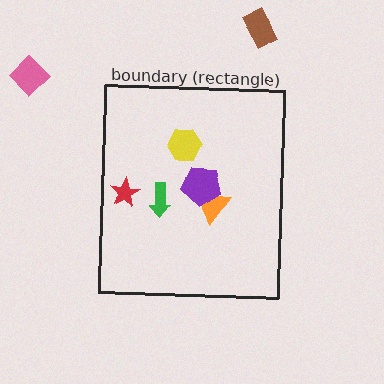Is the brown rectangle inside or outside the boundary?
Outside.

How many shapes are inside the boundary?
5 inside, 2 outside.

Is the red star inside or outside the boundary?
Inside.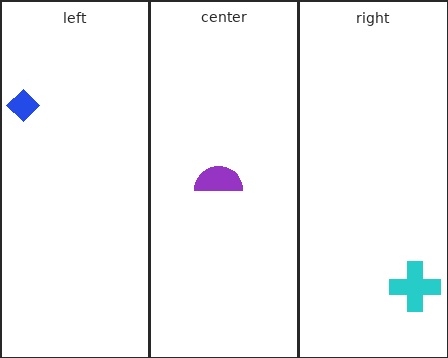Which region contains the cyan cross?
The right region.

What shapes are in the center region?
The purple semicircle.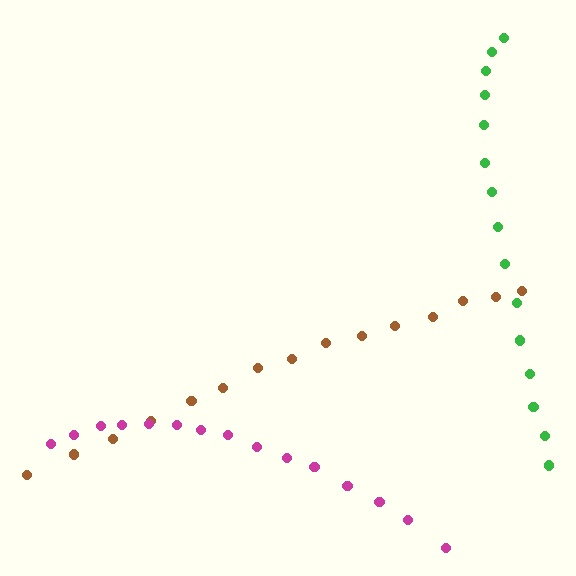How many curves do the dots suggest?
There are 3 distinct paths.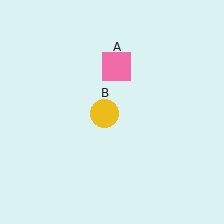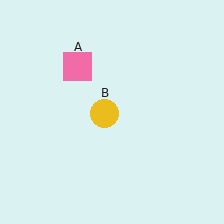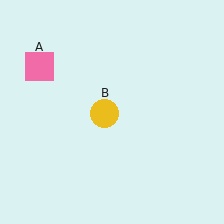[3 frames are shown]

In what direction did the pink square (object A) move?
The pink square (object A) moved left.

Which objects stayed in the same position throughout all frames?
Yellow circle (object B) remained stationary.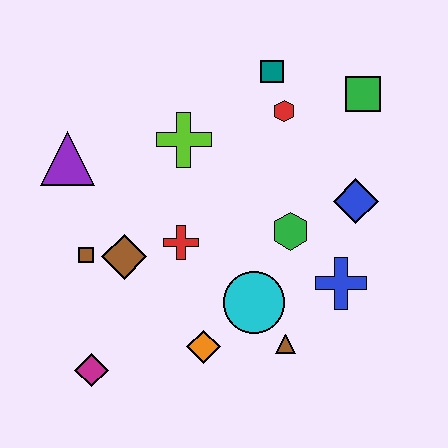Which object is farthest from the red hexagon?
The magenta diamond is farthest from the red hexagon.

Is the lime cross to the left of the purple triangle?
No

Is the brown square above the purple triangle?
No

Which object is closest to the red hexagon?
The teal square is closest to the red hexagon.